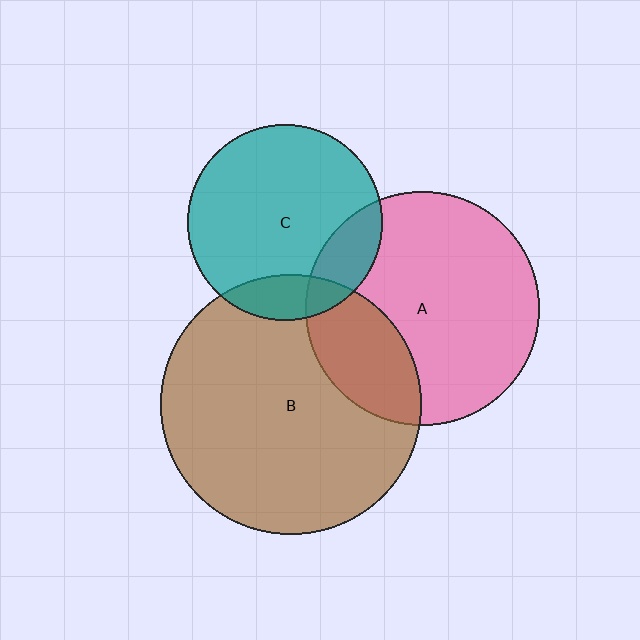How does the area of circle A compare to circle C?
Approximately 1.4 times.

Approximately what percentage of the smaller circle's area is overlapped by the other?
Approximately 15%.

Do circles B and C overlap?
Yes.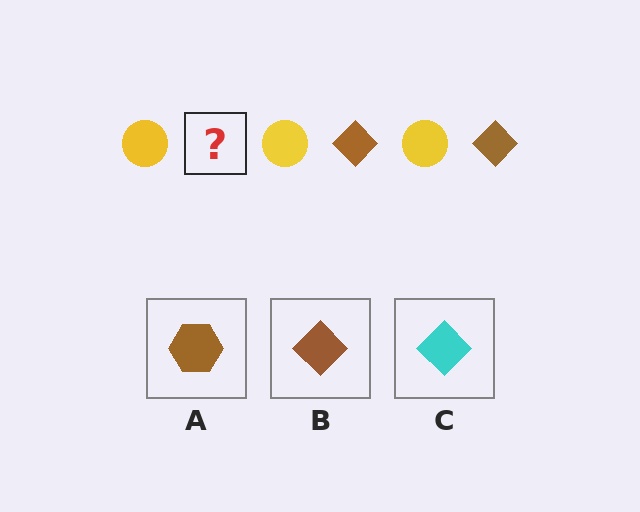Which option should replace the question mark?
Option B.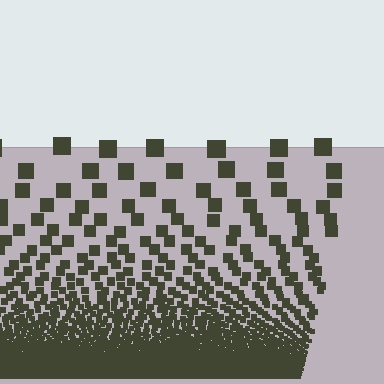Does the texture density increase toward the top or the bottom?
Density increases toward the bottom.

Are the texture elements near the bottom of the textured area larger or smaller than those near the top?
Smaller. The gradient is inverted — elements near the bottom are smaller and denser.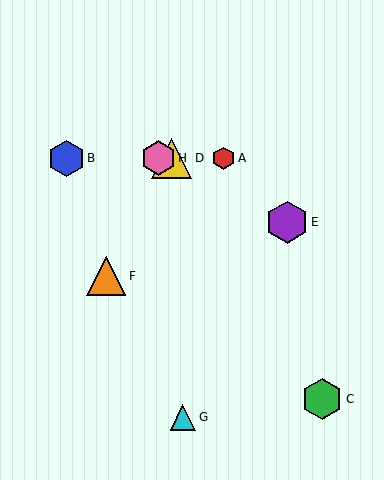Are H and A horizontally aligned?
Yes, both are at y≈158.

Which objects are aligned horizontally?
Objects A, B, D, H are aligned horizontally.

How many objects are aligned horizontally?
4 objects (A, B, D, H) are aligned horizontally.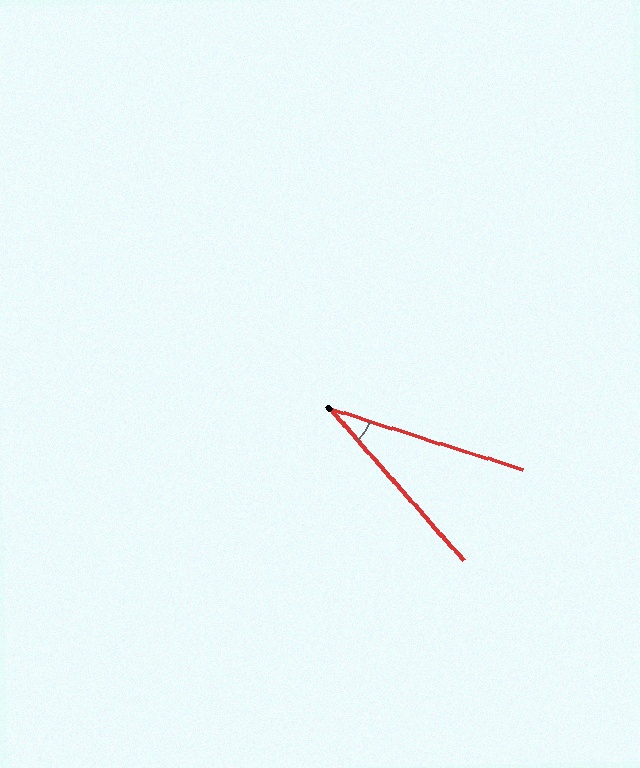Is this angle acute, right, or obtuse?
It is acute.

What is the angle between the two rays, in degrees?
Approximately 31 degrees.